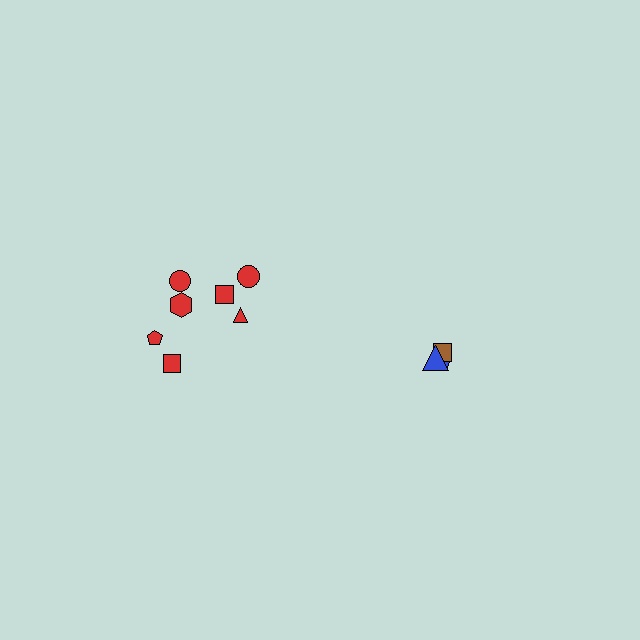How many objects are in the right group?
There are 3 objects.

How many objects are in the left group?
There are 7 objects.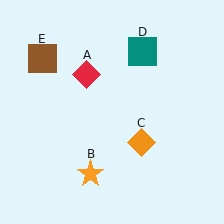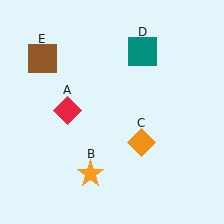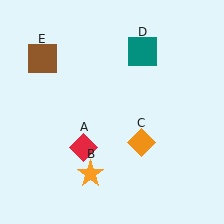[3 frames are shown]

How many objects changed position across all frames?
1 object changed position: red diamond (object A).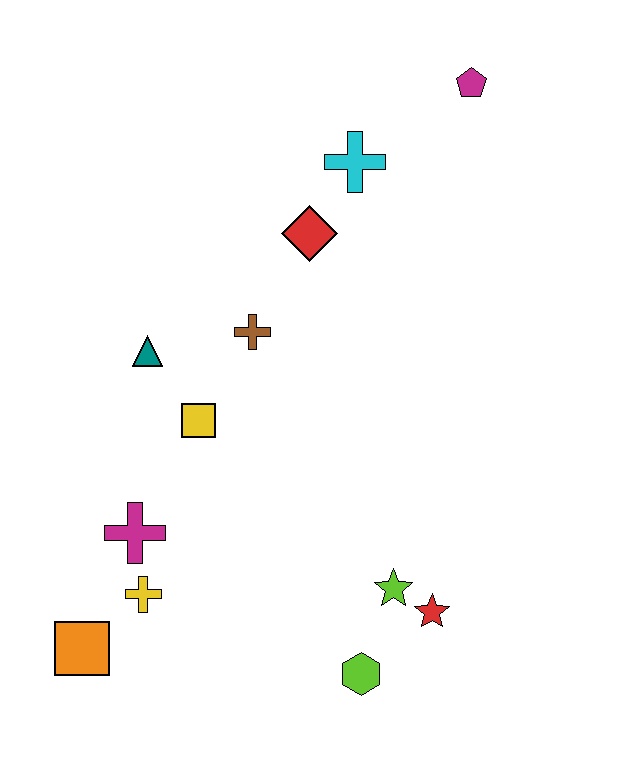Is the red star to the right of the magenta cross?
Yes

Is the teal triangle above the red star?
Yes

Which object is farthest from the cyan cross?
The orange square is farthest from the cyan cross.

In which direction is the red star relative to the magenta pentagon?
The red star is below the magenta pentagon.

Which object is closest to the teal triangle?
The yellow square is closest to the teal triangle.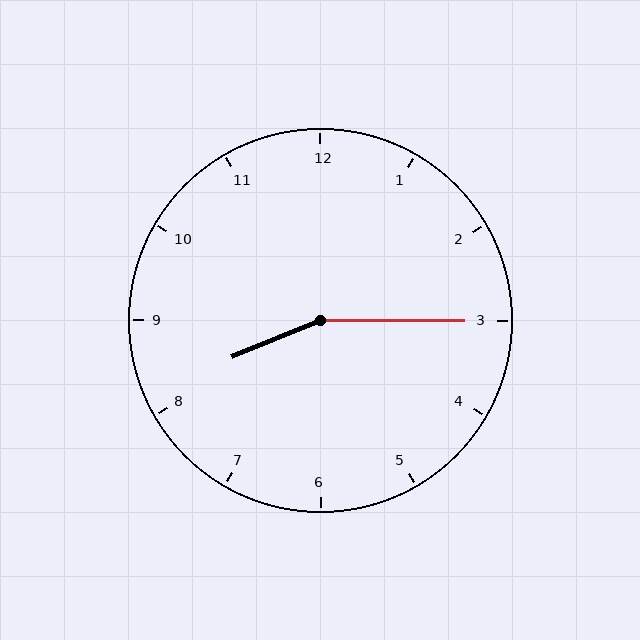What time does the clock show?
8:15.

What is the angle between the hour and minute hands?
Approximately 158 degrees.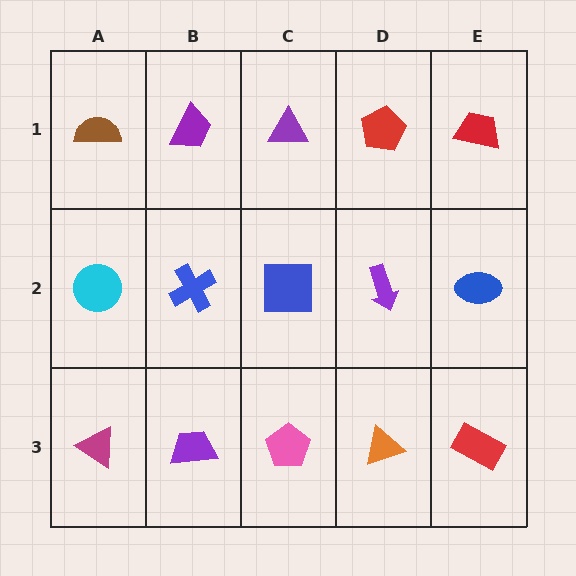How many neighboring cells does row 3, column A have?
2.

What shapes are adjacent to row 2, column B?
A purple trapezoid (row 1, column B), a purple trapezoid (row 3, column B), a cyan circle (row 2, column A), a blue square (row 2, column C).